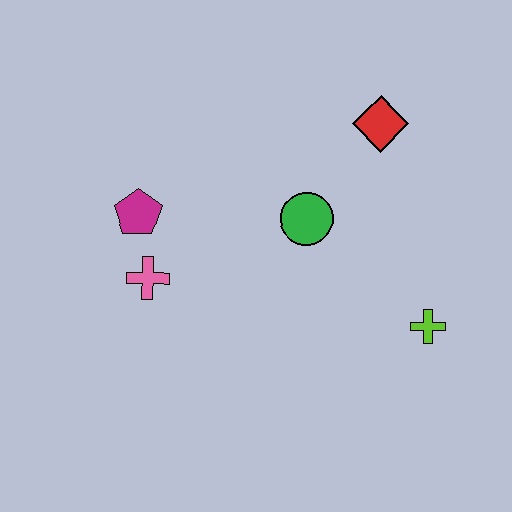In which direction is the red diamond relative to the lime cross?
The red diamond is above the lime cross.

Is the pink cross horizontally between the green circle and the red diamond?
No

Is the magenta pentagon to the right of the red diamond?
No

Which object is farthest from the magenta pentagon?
The lime cross is farthest from the magenta pentagon.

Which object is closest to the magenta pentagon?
The pink cross is closest to the magenta pentagon.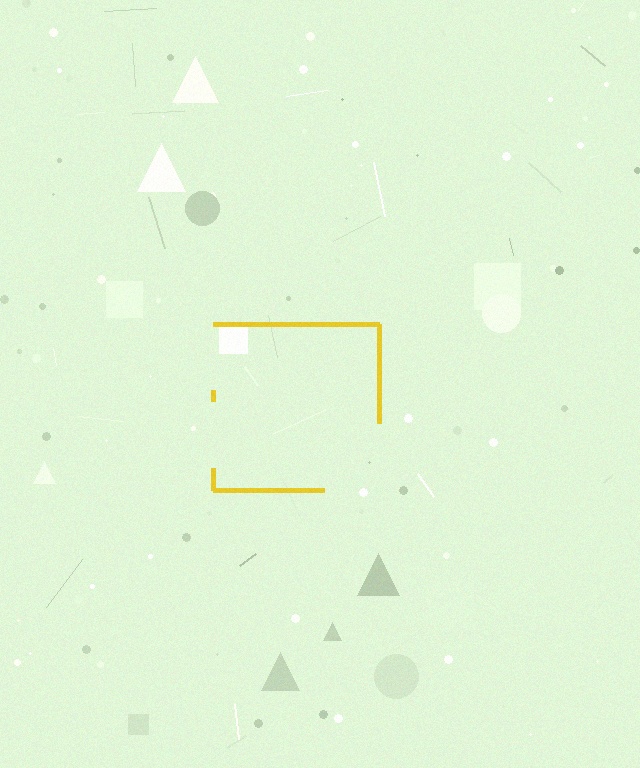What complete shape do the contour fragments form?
The contour fragments form a square.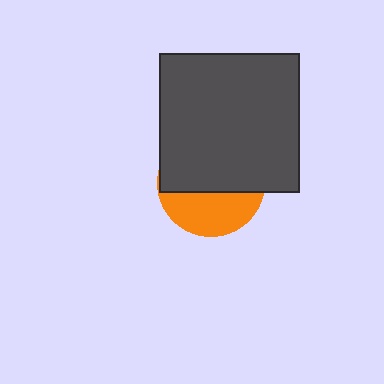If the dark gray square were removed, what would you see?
You would see the complete orange circle.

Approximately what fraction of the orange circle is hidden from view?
Roughly 62% of the orange circle is hidden behind the dark gray square.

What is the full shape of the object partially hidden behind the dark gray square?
The partially hidden object is an orange circle.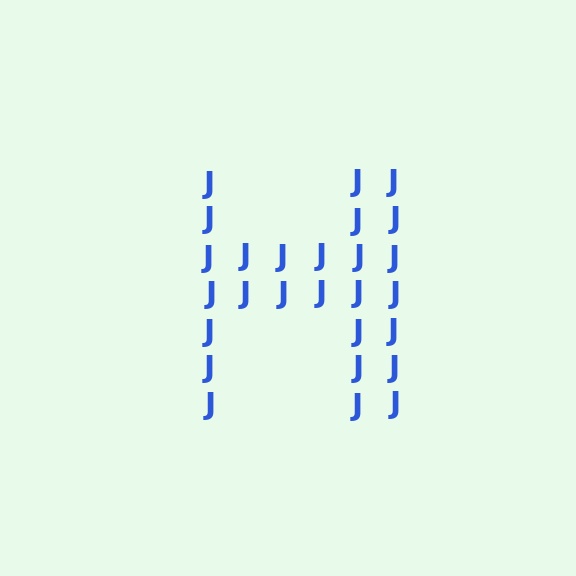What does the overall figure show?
The overall figure shows the letter H.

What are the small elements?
The small elements are letter J's.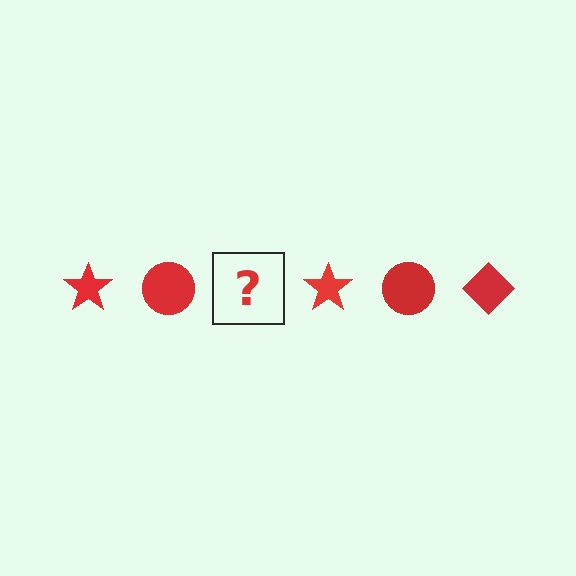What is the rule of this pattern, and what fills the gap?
The rule is that the pattern cycles through star, circle, diamond shapes in red. The gap should be filled with a red diamond.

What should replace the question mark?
The question mark should be replaced with a red diamond.